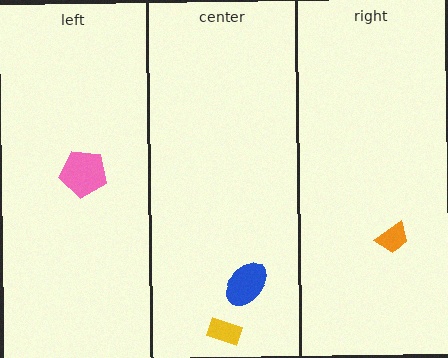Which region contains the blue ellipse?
The center region.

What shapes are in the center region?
The yellow rectangle, the blue ellipse.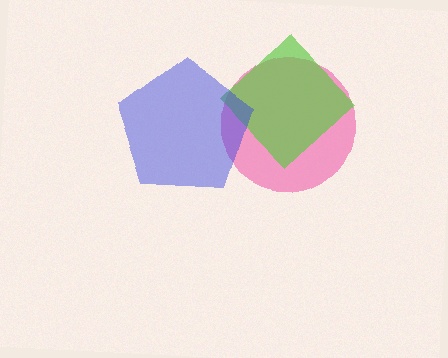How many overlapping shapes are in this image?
There are 3 overlapping shapes in the image.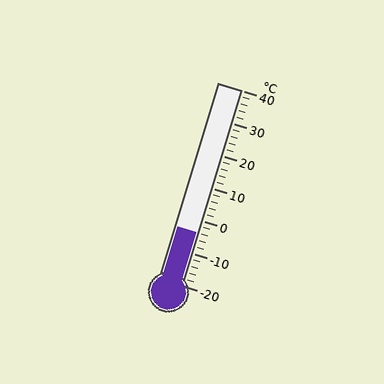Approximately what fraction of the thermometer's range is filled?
The thermometer is filled to approximately 25% of its range.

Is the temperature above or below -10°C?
The temperature is above -10°C.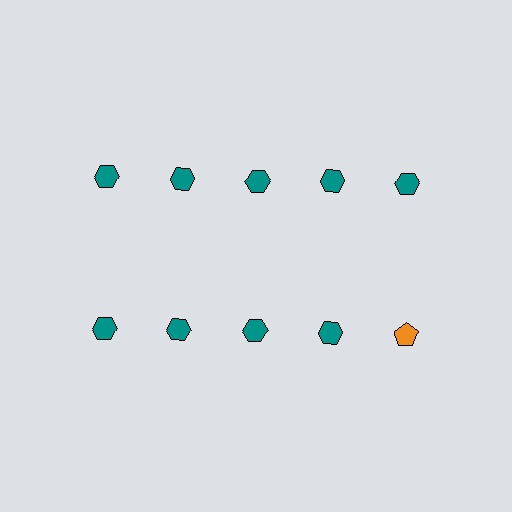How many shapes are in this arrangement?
There are 10 shapes arranged in a grid pattern.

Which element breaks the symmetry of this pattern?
The orange pentagon in the second row, rightmost column breaks the symmetry. All other shapes are teal hexagons.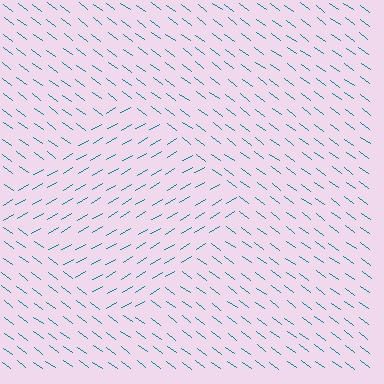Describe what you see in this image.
The image is filled with small teal line segments. A diamond region in the image has lines oriented differently from the surrounding lines, creating a visible texture boundary.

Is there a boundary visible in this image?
Yes, there is a texture boundary formed by a change in line orientation.